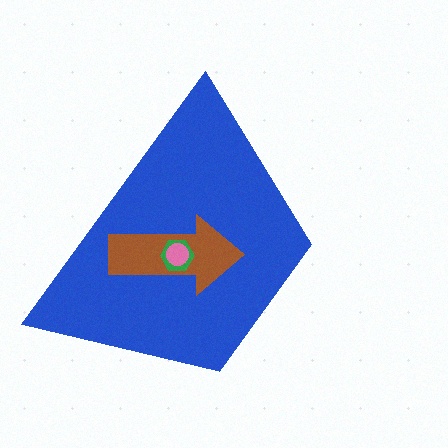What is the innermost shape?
The pink circle.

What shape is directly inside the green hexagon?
The pink circle.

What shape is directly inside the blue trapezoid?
The brown arrow.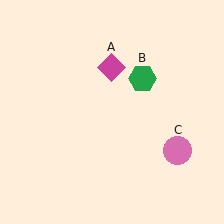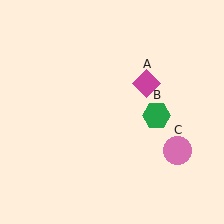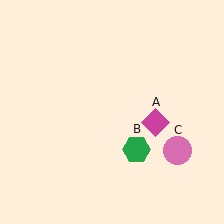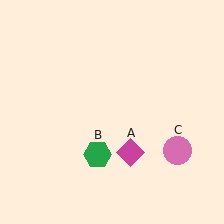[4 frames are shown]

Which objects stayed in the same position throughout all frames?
Pink circle (object C) remained stationary.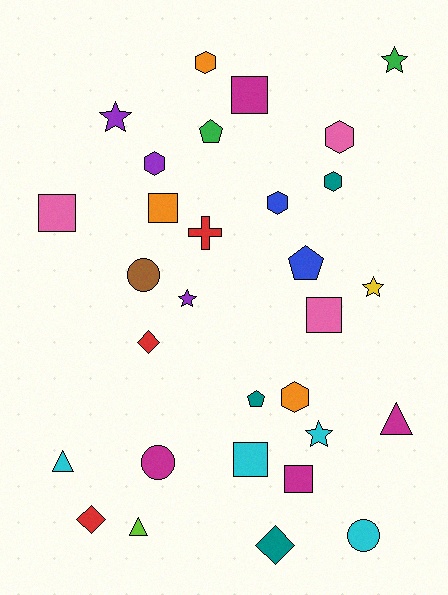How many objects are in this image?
There are 30 objects.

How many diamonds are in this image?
There are 3 diamonds.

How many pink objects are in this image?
There are 3 pink objects.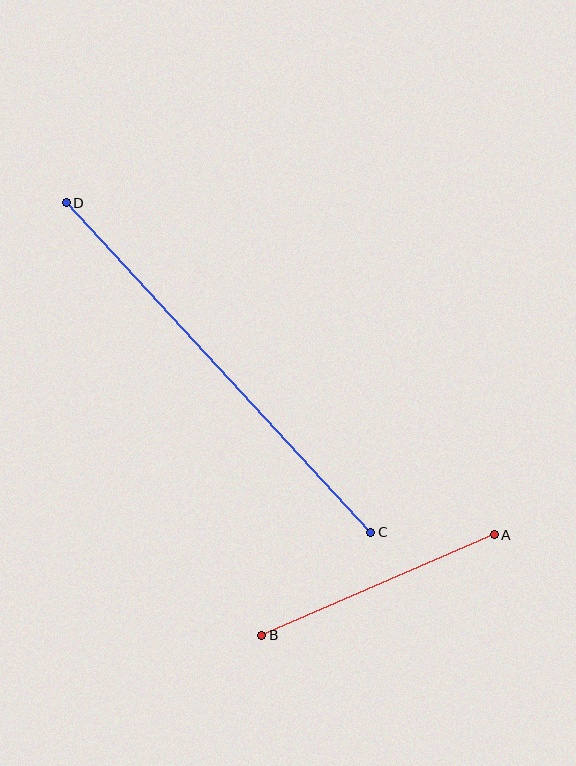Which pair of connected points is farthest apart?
Points C and D are farthest apart.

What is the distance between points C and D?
The distance is approximately 449 pixels.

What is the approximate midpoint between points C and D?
The midpoint is at approximately (218, 368) pixels.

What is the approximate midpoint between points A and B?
The midpoint is at approximately (378, 585) pixels.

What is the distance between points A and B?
The distance is approximately 253 pixels.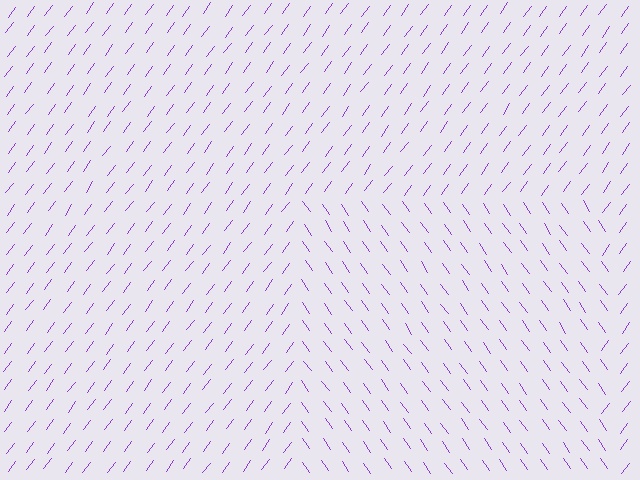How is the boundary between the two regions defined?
The boundary is defined purely by a change in line orientation (approximately 71 degrees difference). All lines are the same color and thickness.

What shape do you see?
I see a rectangle.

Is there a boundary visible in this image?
Yes, there is a texture boundary formed by a change in line orientation.